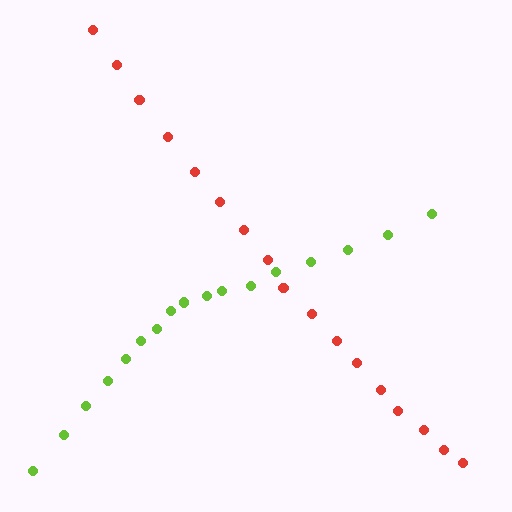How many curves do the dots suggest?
There are 2 distinct paths.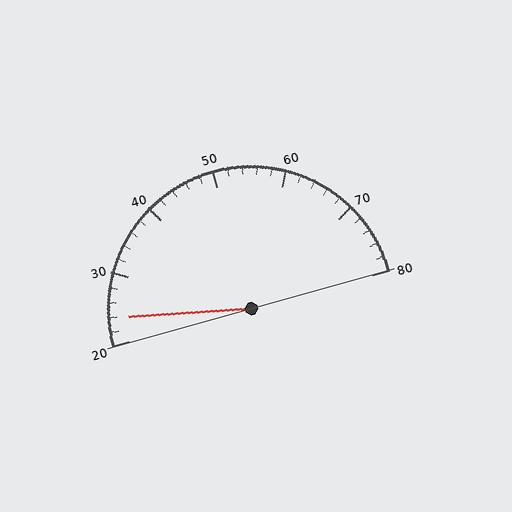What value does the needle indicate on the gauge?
The needle indicates approximately 24.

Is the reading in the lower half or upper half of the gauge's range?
The reading is in the lower half of the range (20 to 80).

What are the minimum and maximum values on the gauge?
The gauge ranges from 20 to 80.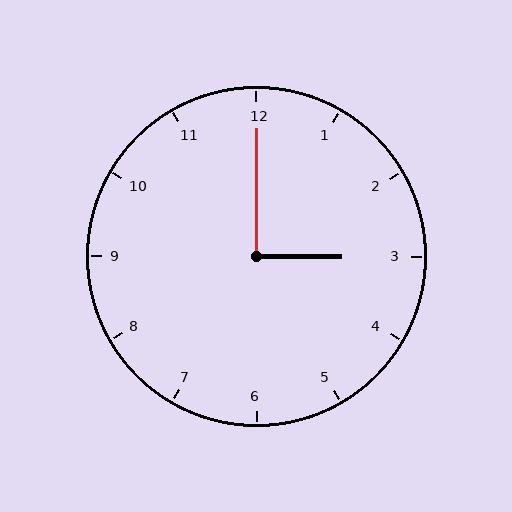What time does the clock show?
3:00.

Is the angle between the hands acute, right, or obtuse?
It is right.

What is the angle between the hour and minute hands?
Approximately 90 degrees.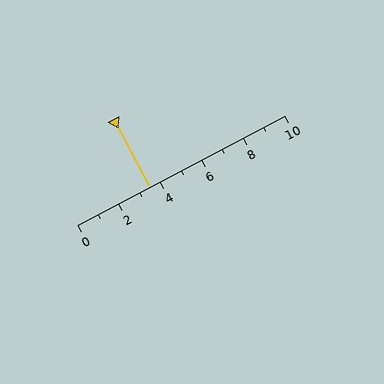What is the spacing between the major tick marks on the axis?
The major ticks are spaced 2 apart.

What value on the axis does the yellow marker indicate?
The marker indicates approximately 3.5.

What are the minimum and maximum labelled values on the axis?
The axis runs from 0 to 10.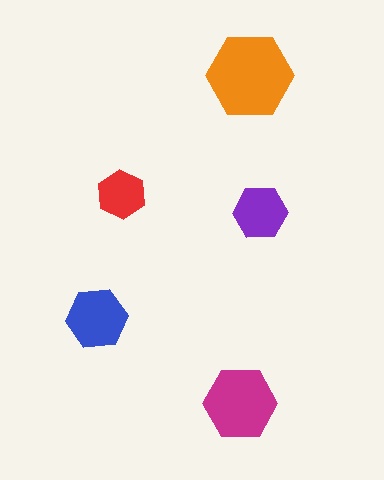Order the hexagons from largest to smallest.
the orange one, the magenta one, the blue one, the purple one, the red one.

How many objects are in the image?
There are 5 objects in the image.